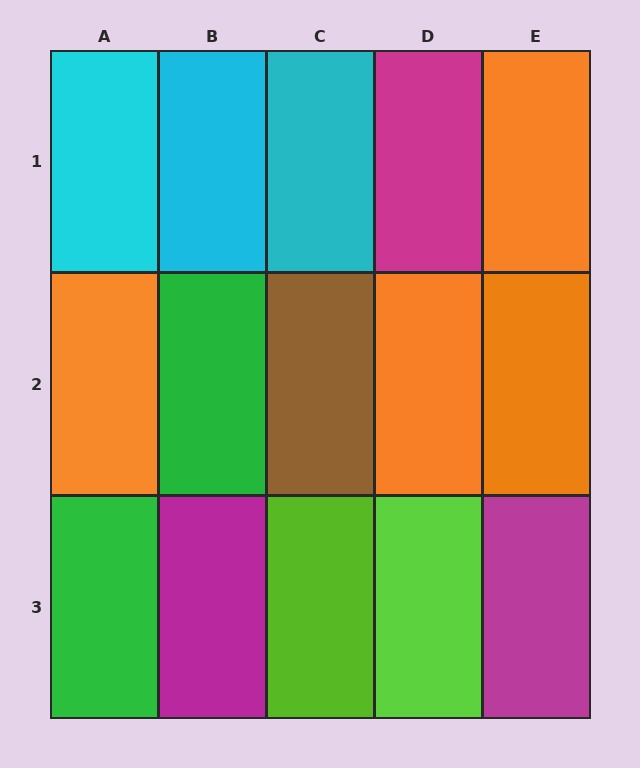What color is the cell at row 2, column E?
Orange.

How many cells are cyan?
3 cells are cyan.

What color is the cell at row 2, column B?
Green.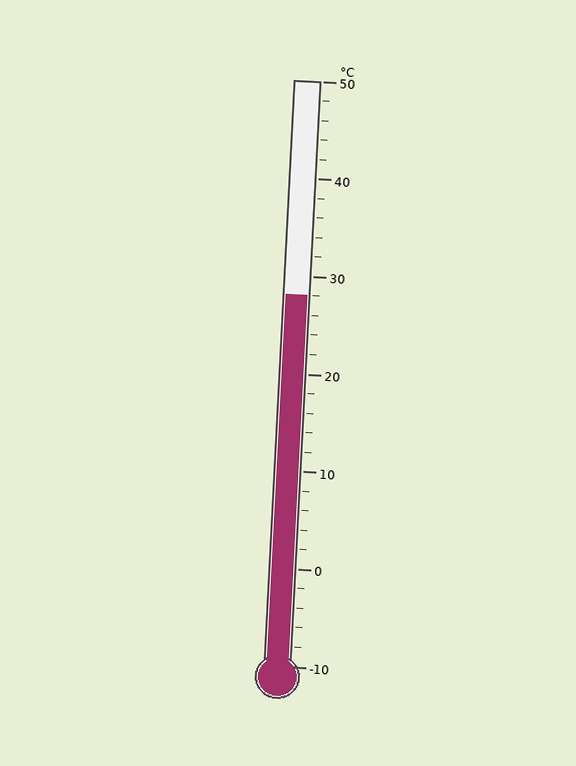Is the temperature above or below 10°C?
The temperature is above 10°C.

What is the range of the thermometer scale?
The thermometer scale ranges from -10°C to 50°C.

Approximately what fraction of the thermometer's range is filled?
The thermometer is filled to approximately 65% of its range.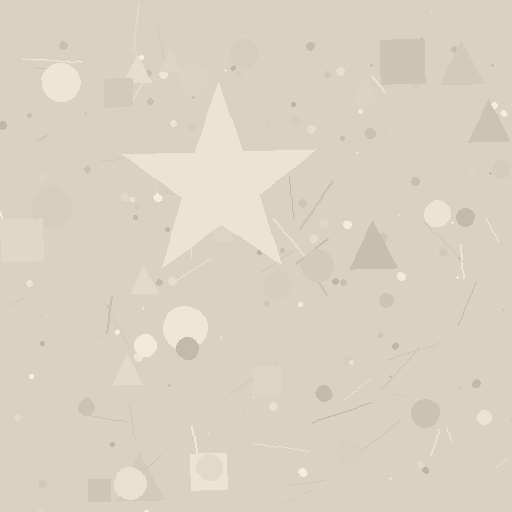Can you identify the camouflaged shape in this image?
The camouflaged shape is a star.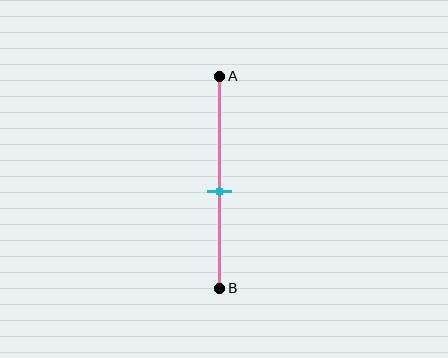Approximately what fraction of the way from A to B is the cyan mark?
The cyan mark is approximately 55% of the way from A to B.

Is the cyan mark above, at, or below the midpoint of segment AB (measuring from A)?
The cyan mark is below the midpoint of segment AB.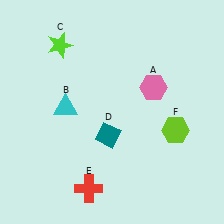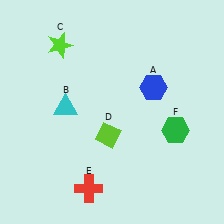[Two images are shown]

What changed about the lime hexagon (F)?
In Image 1, F is lime. In Image 2, it changed to green.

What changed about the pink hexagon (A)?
In Image 1, A is pink. In Image 2, it changed to blue.